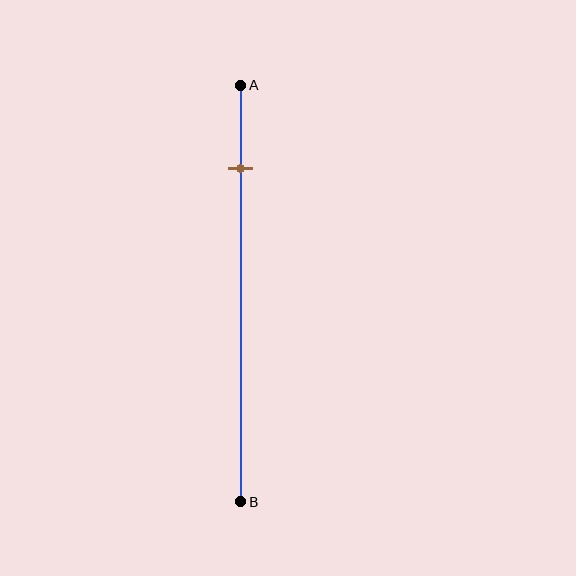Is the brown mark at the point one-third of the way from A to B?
No, the mark is at about 20% from A, not at the 33% one-third point.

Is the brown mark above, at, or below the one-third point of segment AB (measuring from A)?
The brown mark is above the one-third point of segment AB.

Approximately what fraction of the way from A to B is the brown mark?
The brown mark is approximately 20% of the way from A to B.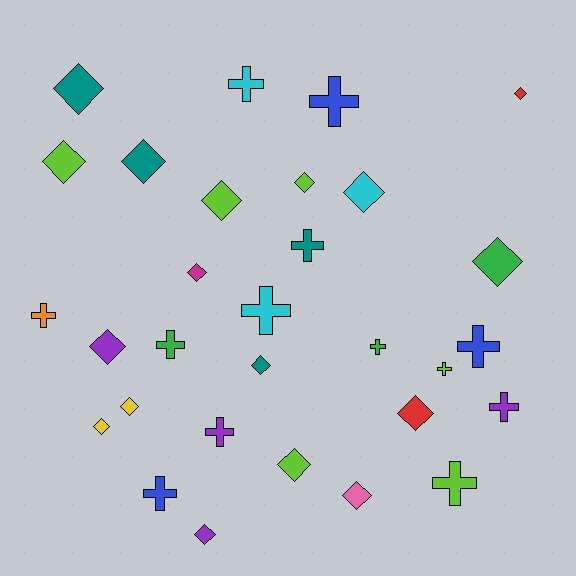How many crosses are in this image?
There are 13 crosses.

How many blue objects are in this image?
There are 3 blue objects.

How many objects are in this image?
There are 30 objects.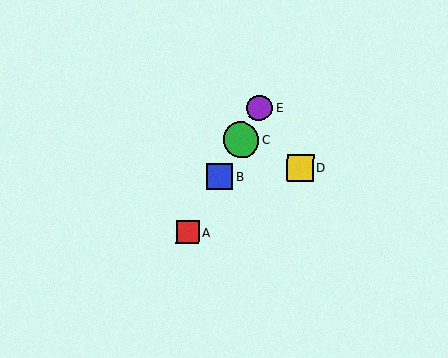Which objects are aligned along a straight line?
Objects A, B, C, E are aligned along a straight line.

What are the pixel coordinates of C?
Object C is at (241, 140).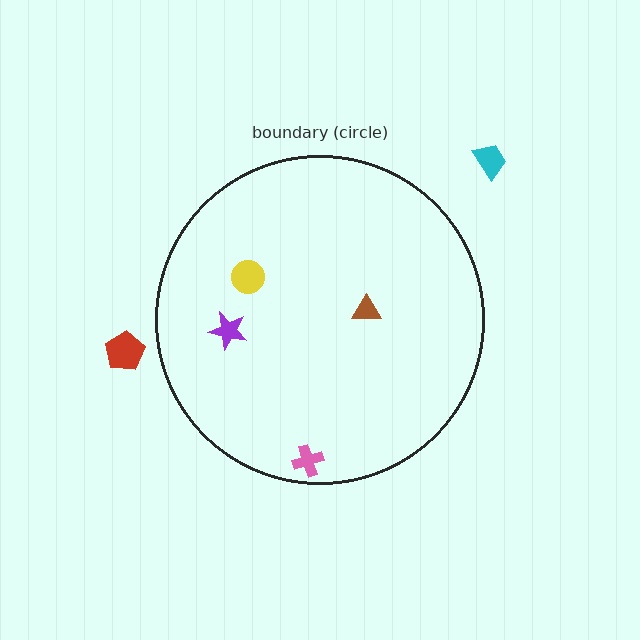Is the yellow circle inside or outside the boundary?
Inside.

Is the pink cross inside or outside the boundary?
Inside.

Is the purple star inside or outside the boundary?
Inside.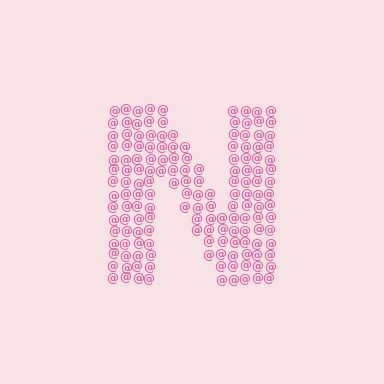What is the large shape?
The large shape is the letter N.